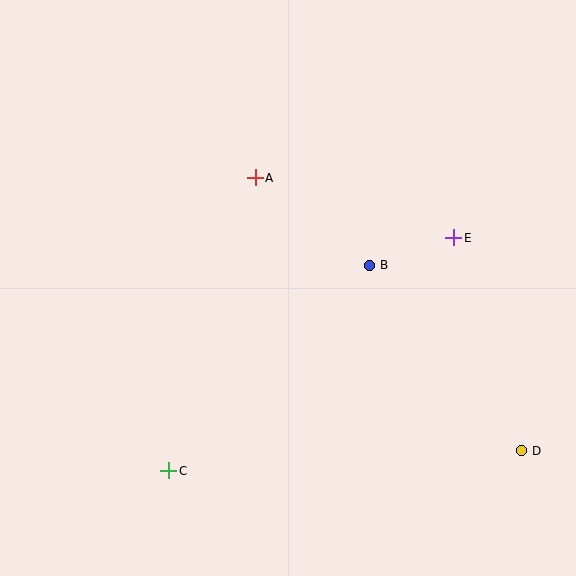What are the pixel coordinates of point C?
Point C is at (169, 471).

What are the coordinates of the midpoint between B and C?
The midpoint between B and C is at (269, 368).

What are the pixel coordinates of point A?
Point A is at (255, 178).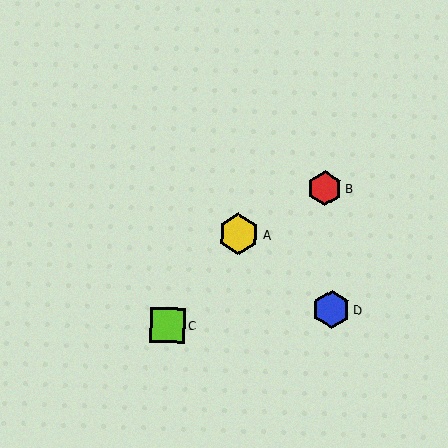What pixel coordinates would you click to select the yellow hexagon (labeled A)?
Click at (239, 234) to select the yellow hexagon A.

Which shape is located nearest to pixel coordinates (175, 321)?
The lime square (labeled C) at (168, 325) is nearest to that location.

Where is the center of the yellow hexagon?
The center of the yellow hexagon is at (239, 234).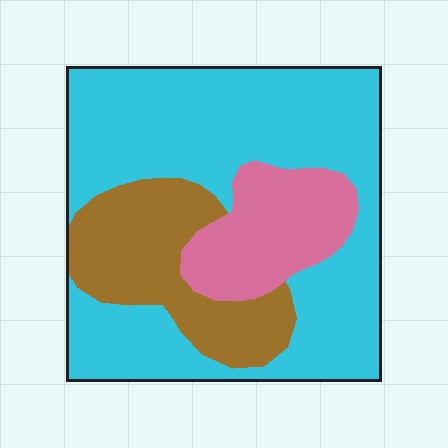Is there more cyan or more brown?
Cyan.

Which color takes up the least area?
Pink, at roughly 15%.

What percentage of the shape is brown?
Brown covers about 20% of the shape.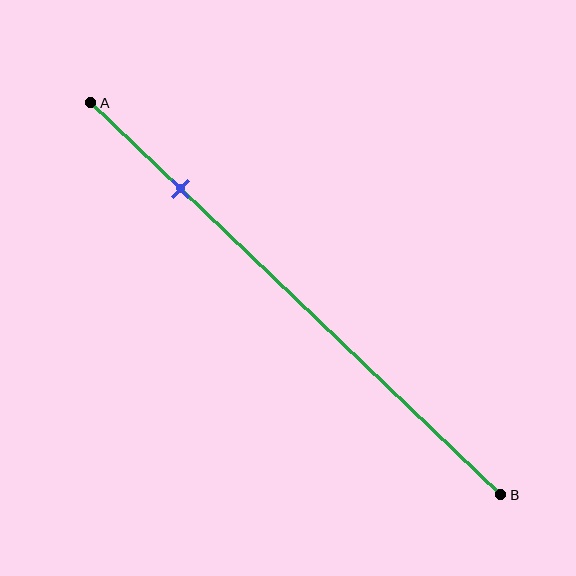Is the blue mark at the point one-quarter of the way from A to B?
No, the mark is at about 20% from A, not at the 25% one-quarter point.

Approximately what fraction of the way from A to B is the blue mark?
The blue mark is approximately 20% of the way from A to B.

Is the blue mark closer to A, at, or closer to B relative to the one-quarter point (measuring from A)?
The blue mark is closer to point A than the one-quarter point of segment AB.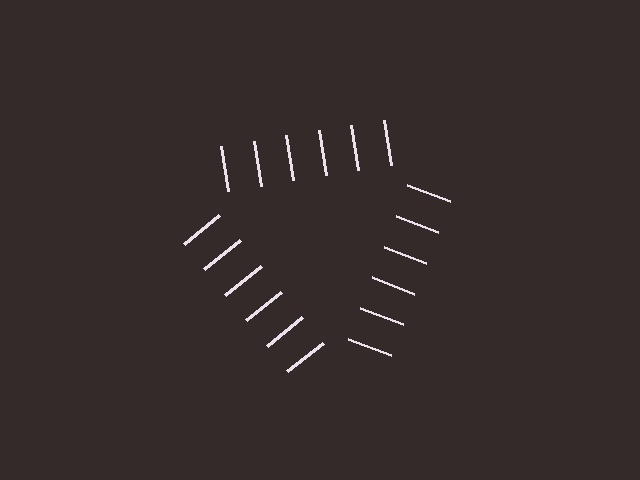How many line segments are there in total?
18 — 6 along each of the 3 edges.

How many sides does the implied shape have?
3 sides — the line-ends trace a triangle.